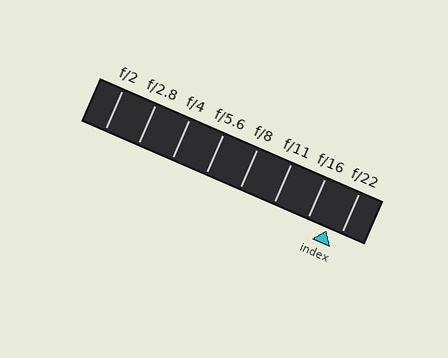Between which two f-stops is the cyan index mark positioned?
The index mark is between f/16 and f/22.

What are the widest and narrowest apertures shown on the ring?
The widest aperture shown is f/2 and the narrowest is f/22.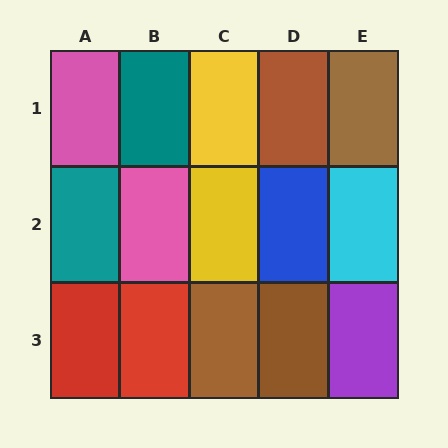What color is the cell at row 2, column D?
Blue.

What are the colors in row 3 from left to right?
Red, red, brown, brown, purple.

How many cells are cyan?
1 cell is cyan.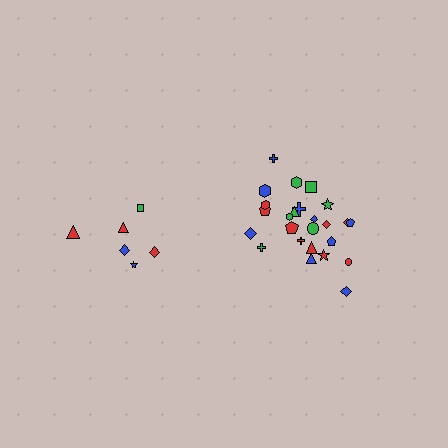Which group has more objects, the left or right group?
The right group.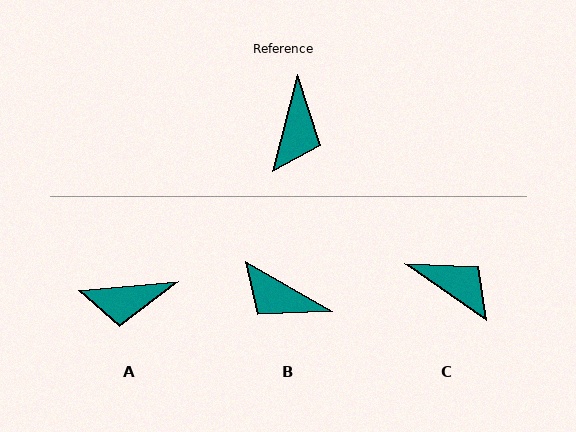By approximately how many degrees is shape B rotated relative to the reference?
Approximately 106 degrees clockwise.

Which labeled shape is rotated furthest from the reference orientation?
B, about 106 degrees away.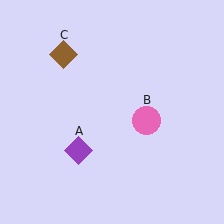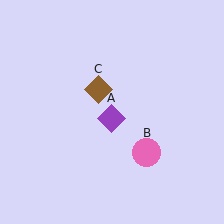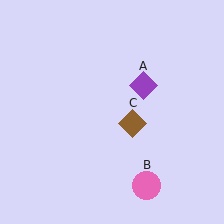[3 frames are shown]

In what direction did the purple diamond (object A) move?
The purple diamond (object A) moved up and to the right.